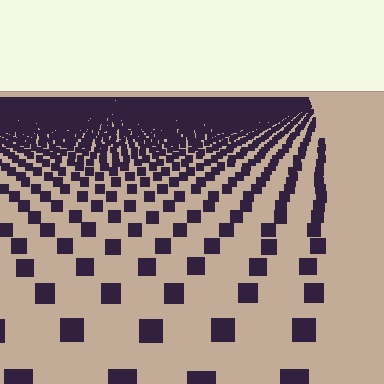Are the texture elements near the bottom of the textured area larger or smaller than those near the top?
Larger. Near the bottom, elements are closer to the viewer and appear at a bigger on-screen size.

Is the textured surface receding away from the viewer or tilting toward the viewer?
The surface is receding away from the viewer. Texture elements get smaller and denser toward the top.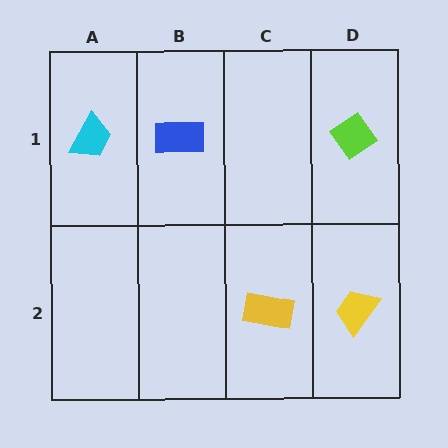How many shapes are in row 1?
3 shapes.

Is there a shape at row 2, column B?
No, that cell is empty.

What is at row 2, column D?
A yellow trapezoid.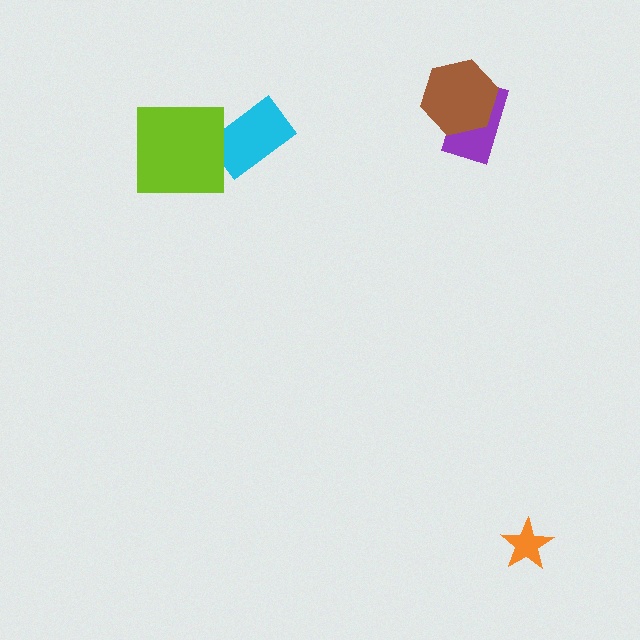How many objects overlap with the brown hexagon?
1 object overlaps with the brown hexagon.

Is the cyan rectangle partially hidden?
Yes, it is partially covered by another shape.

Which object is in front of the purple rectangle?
The brown hexagon is in front of the purple rectangle.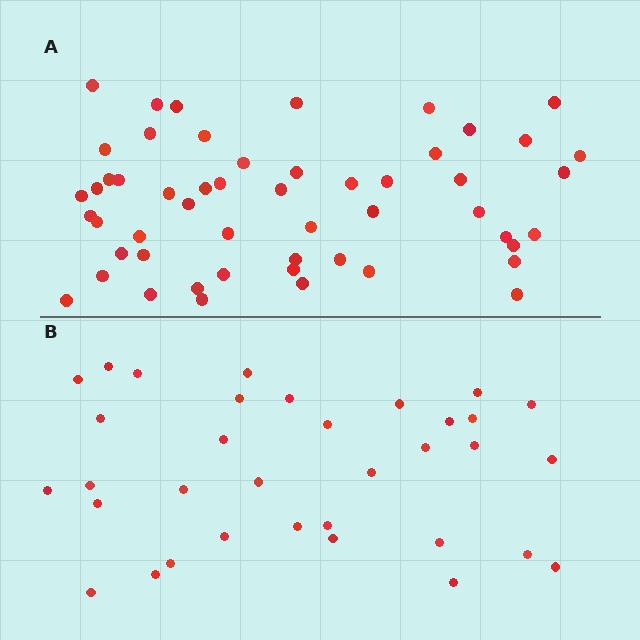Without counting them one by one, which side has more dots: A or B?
Region A (the top region) has more dots.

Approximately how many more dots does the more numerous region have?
Region A has approximately 20 more dots than region B.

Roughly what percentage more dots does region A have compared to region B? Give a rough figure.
About 55% more.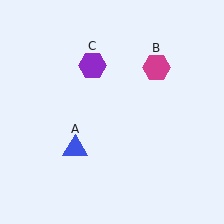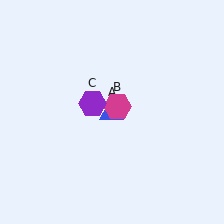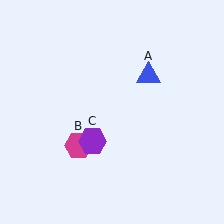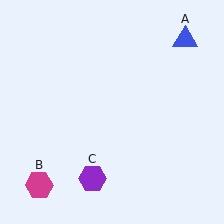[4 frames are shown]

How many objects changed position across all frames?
3 objects changed position: blue triangle (object A), magenta hexagon (object B), purple hexagon (object C).